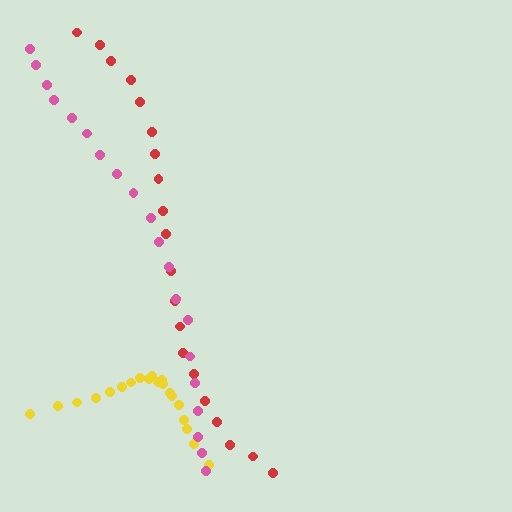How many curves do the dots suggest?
There are 3 distinct paths.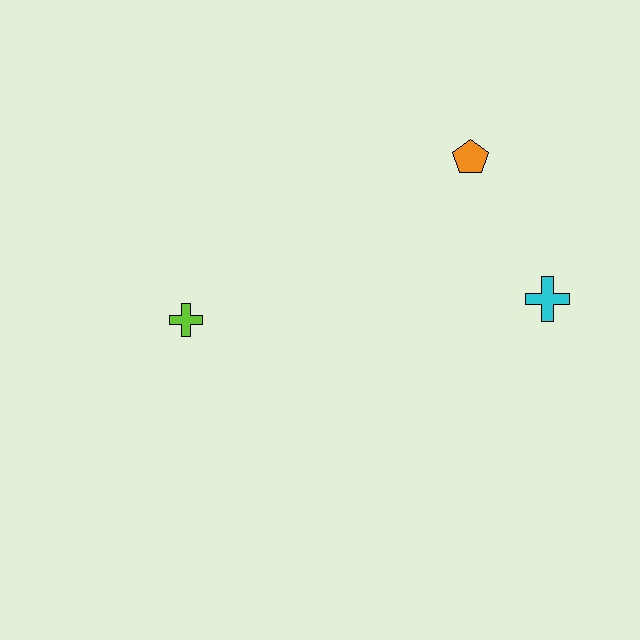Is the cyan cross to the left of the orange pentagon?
No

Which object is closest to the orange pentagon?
The cyan cross is closest to the orange pentagon.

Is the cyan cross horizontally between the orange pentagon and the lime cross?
No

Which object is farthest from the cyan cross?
The lime cross is farthest from the cyan cross.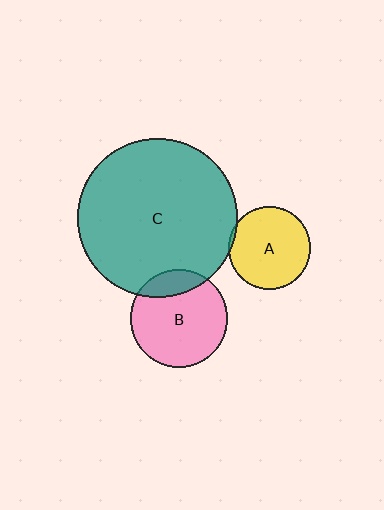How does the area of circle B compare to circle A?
Approximately 1.4 times.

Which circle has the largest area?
Circle C (teal).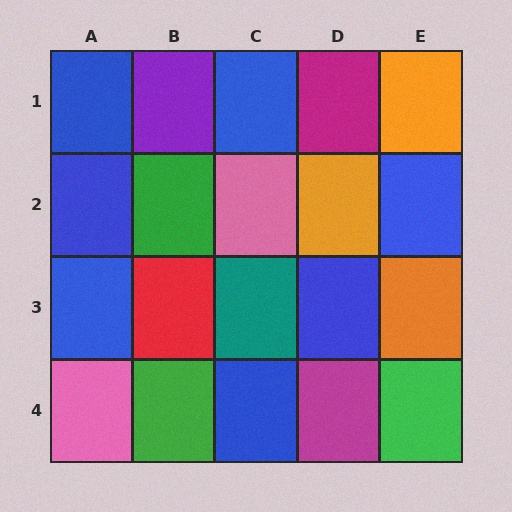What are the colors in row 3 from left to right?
Blue, red, teal, blue, orange.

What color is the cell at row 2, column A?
Blue.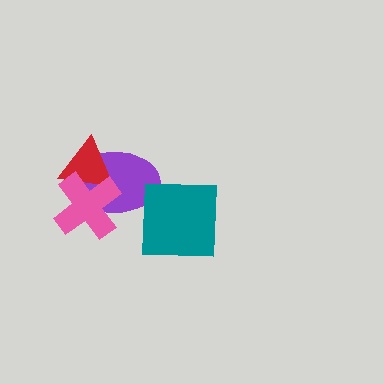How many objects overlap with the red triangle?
2 objects overlap with the red triangle.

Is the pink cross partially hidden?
No, no other shape covers it.